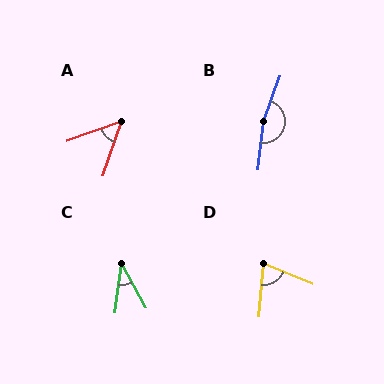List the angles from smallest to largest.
C (36°), A (51°), D (72°), B (166°).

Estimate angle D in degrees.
Approximately 72 degrees.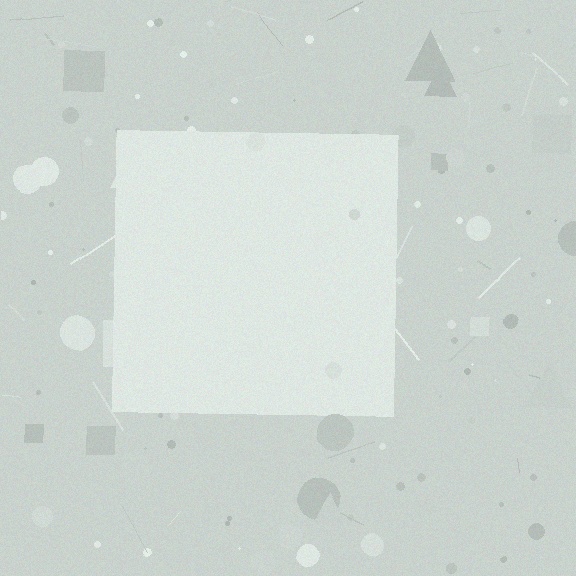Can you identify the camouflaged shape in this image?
The camouflaged shape is a square.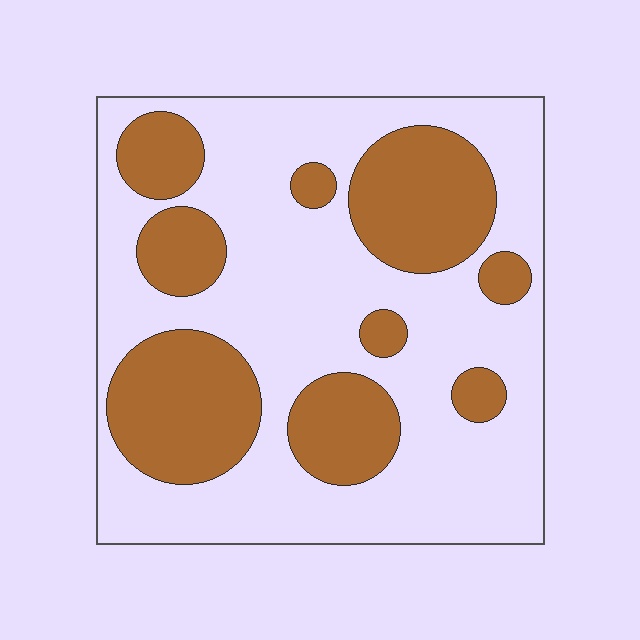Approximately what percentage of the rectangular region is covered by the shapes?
Approximately 35%.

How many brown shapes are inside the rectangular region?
9.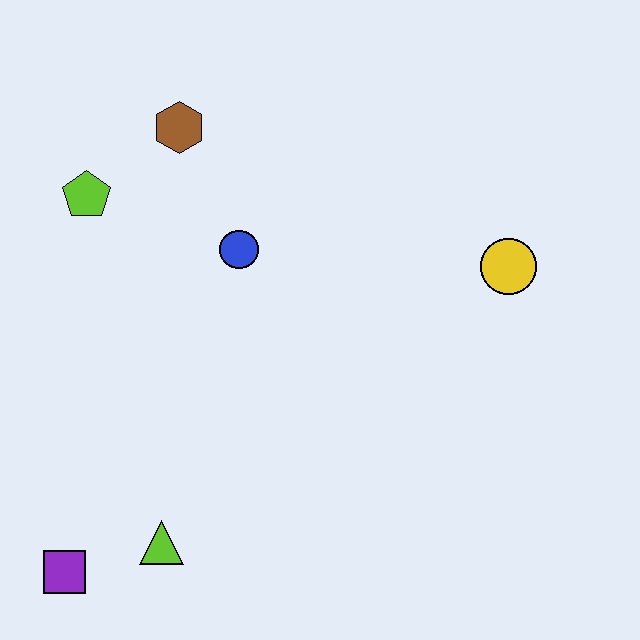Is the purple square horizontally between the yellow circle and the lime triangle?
No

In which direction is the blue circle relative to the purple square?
The blue circle is above the purple square.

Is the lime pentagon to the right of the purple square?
Yes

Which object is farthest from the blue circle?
The purple square is farthest from the blue circle.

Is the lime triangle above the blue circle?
No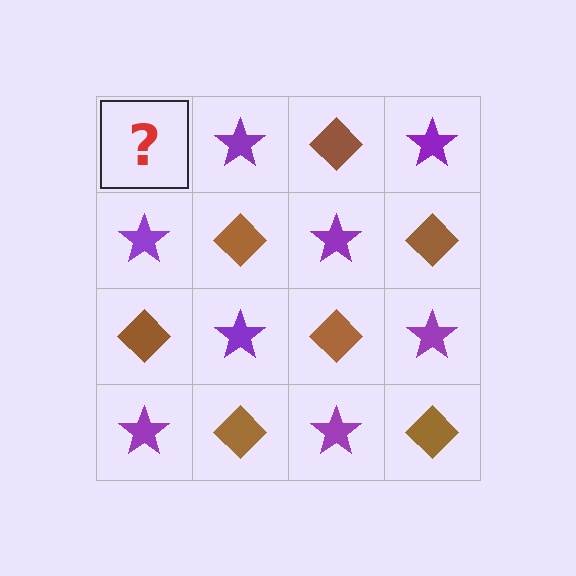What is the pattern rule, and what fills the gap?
The rule is that it alternates brown diamond and purple star in a checkerboard pattern. The gap should be filled with a brown diamond.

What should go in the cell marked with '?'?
The missing cell should contain a brown diamond.